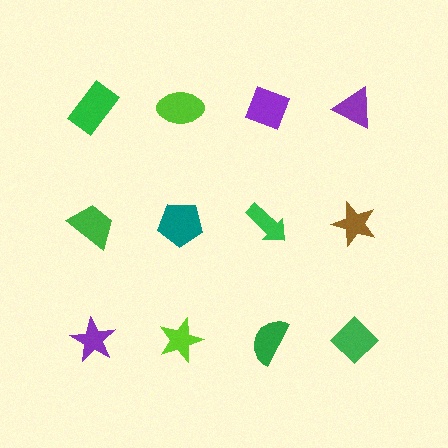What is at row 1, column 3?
A purple diamond.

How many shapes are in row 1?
4 shapes.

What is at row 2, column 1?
A green trapezoid.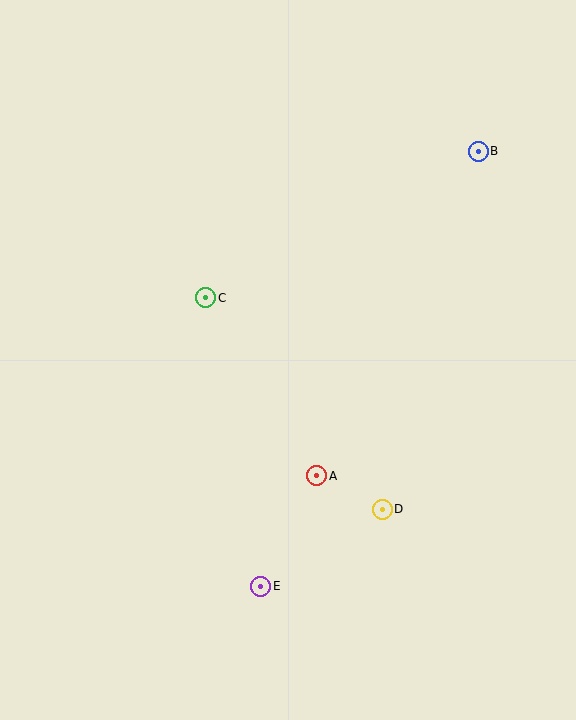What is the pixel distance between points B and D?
The distance between B and D is 371 pixels.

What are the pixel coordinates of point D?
Point D is at (382, 509).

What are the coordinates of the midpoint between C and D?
The midpoint between C and D is at (294, 403).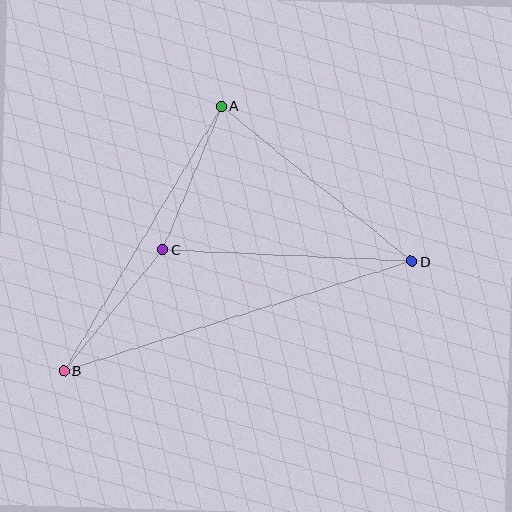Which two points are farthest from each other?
Points B and D are farthest from each other.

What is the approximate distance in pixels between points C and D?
The distance between C and D is approximately 249 pixels.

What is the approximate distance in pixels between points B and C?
The distance between B and C is approximately 156 pixels.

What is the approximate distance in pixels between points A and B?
The distance between A and B is approximately 308 pixels.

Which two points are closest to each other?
Points A and C are closest to each other.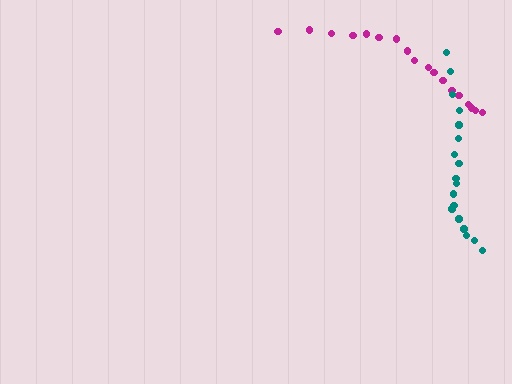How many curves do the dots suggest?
There are 2 distinct paths.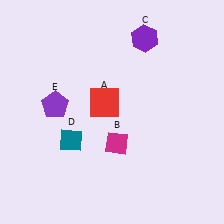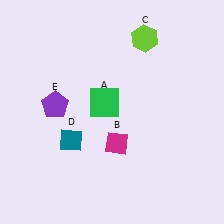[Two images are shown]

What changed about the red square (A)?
In Image 1, A is red. In Image 2, it changed to green.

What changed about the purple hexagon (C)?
In Image 1, C is purple. In Image 2, it changed to lime.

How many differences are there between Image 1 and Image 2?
There are 2 differences between the two images.